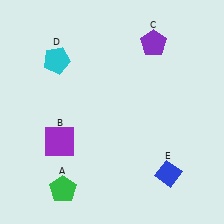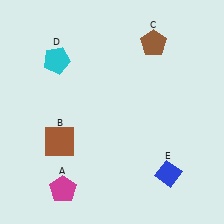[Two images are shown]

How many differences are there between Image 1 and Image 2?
There are 3 differences between the two images.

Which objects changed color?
A changed from green to magenta. B changed from purple to brown. C changed from purple to brown.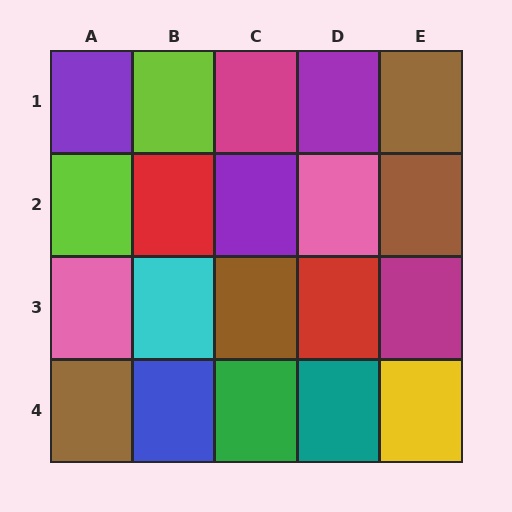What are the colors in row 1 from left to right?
Purple, lime, magenta, purple, brown.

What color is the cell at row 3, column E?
Magenta.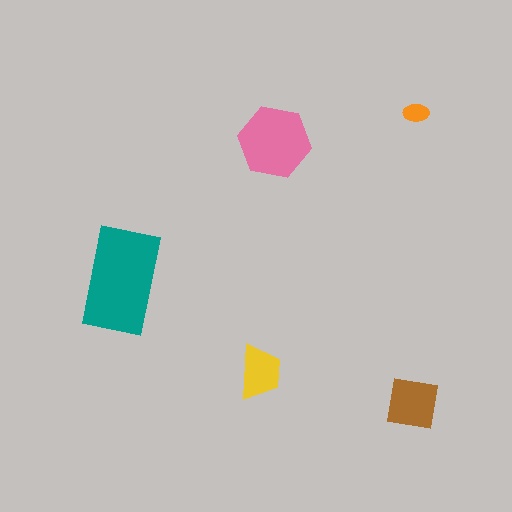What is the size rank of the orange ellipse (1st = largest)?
5th.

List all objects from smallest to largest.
The orange ellipse, the yellow trapezoid, the brown square, the pink hexagon, the teal rectangle.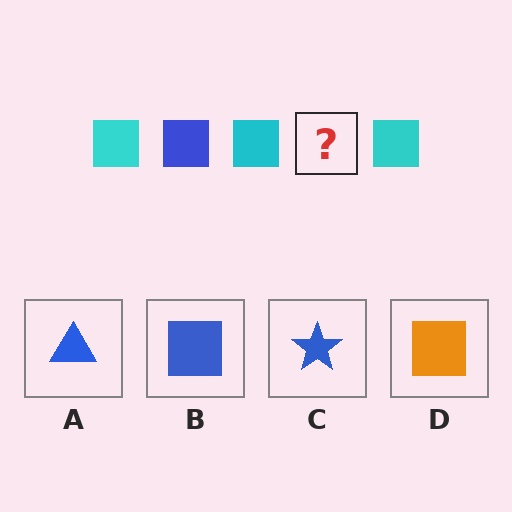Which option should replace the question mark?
Option B.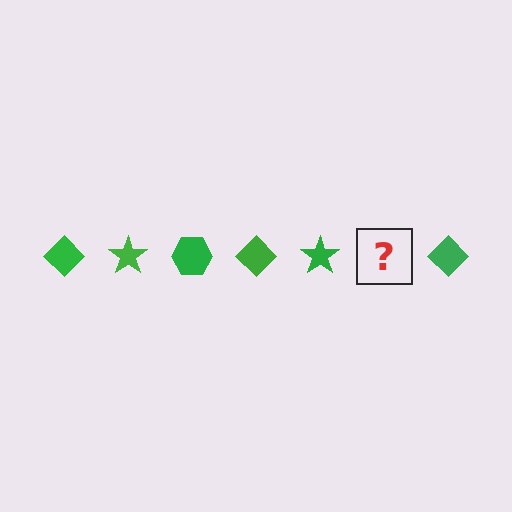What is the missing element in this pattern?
The missing element is a green hexagon.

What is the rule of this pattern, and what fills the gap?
The rule is that the pattern cycles through diamond, star, hexagon shapes in green. The gap should be filled with a green hexagon.